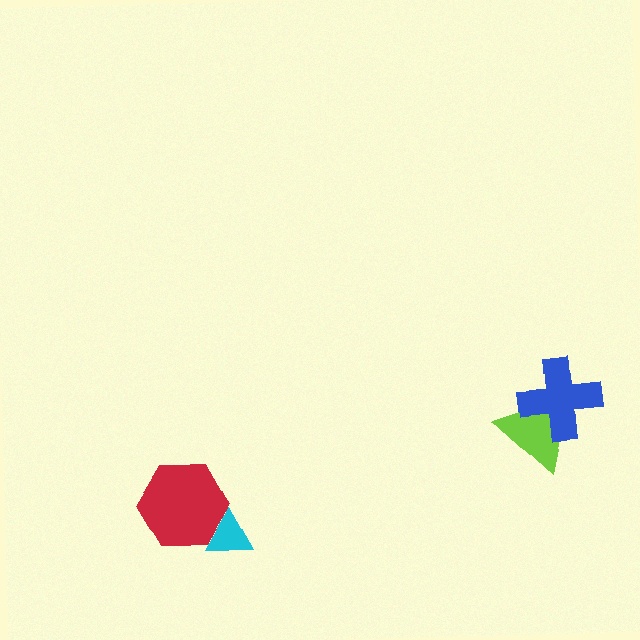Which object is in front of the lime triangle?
The blue cross is in front of the lime triangle.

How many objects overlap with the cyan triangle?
1 object overlaps with the cyan triangle.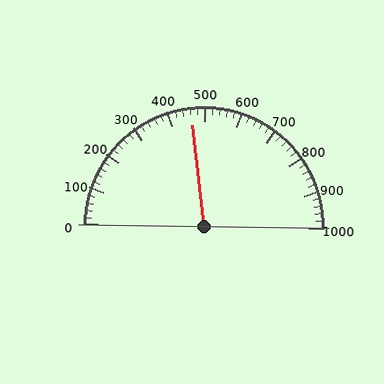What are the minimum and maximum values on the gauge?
The gauge ranges from 0 to 1000.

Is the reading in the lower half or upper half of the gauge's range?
The reading is in the lower half of the range (0 to 1000).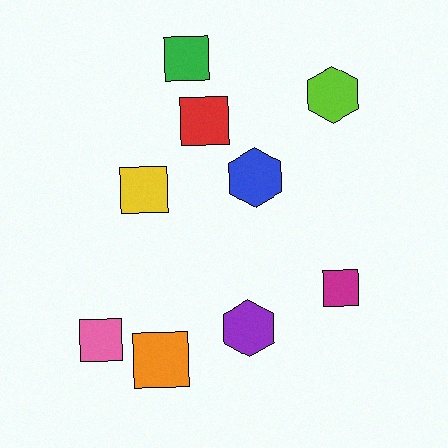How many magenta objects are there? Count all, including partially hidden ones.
There is 1 magenta object.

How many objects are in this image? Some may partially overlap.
There are 9 objects.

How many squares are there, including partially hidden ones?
There are 6 squares.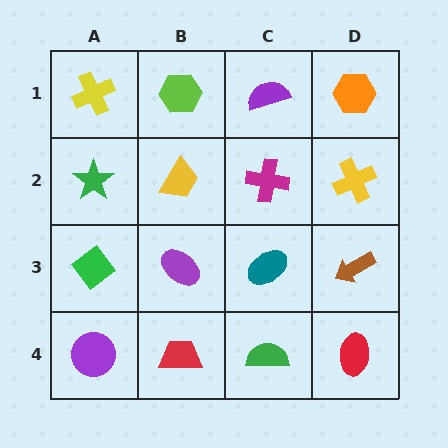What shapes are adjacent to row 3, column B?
A yellow trapezoid (row 2, column B), a red trapezoid (row 4, column B), a green diamond (row 3, column A), a teal ellipse (row 3, column C).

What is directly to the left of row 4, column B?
A purple circle.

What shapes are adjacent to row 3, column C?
A magenta cross (row 2, column C), a green semicircle (row 4, column C), a purple ellipse (row 3, column B), a brown arrow (row 3, column D).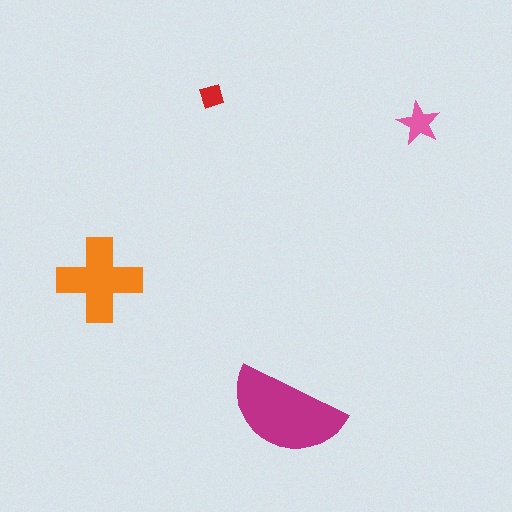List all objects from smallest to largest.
The red diamond, the pink star, the orange cross, the magenta semicircle.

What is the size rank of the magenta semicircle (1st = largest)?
1st.